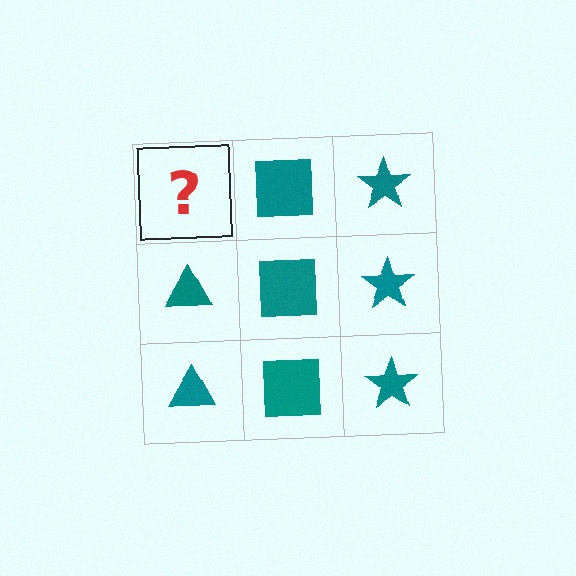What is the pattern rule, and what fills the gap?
The rule is that each column has a consistent shape. The gap should be filled with a teal triangle.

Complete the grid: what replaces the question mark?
The question mark should be replaced with a teal triangle.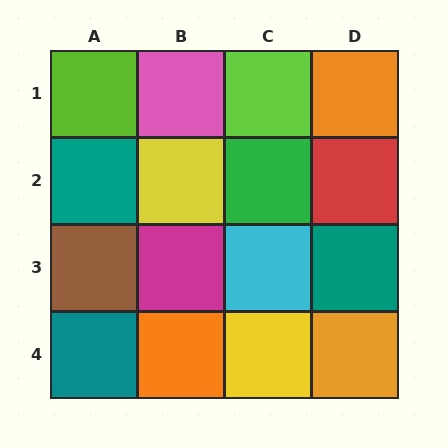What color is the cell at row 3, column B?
Magenta.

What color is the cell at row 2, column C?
Green.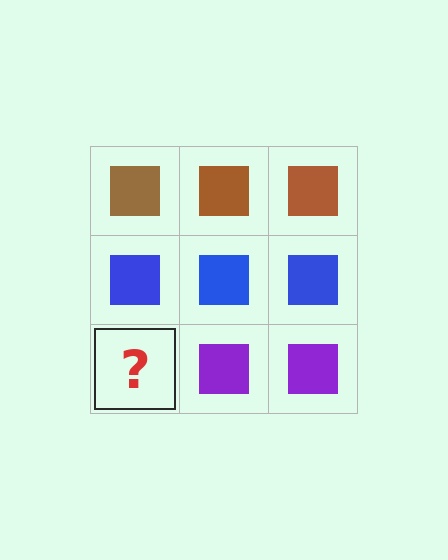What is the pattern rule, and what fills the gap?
The rule is that each row has a consistent color. The gap should be filled with a purple square.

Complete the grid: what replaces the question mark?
The question mark should be replaced with a purple square.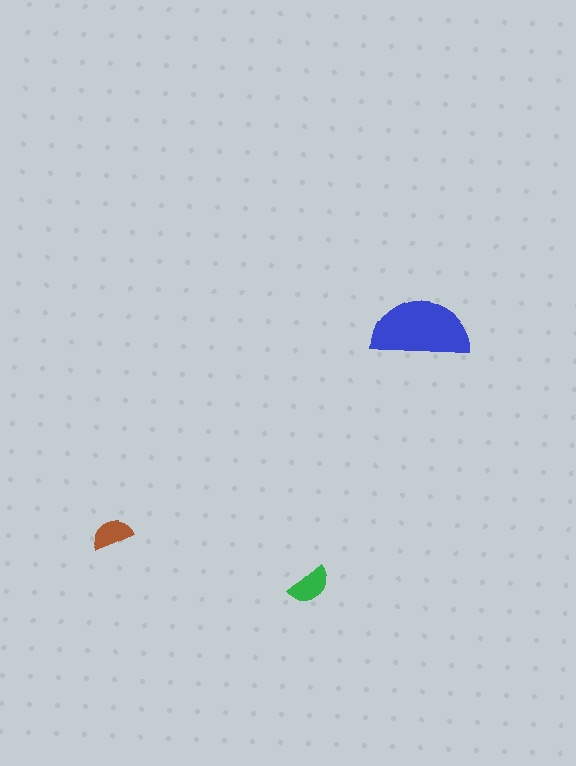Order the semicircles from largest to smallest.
the blue one, the green one, the brown one.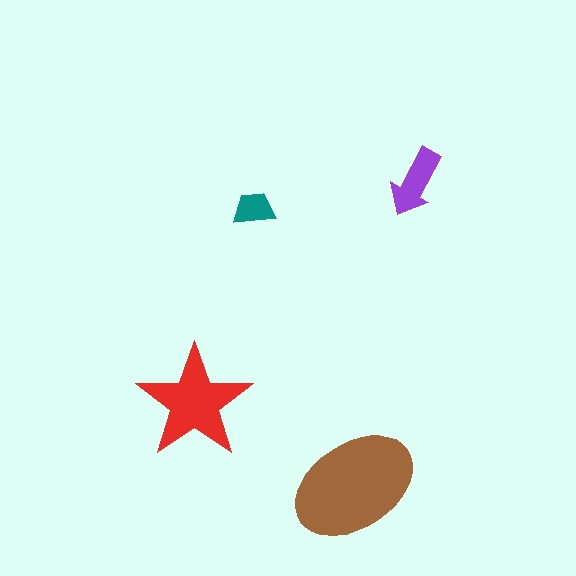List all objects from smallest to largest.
The teal trapezoid, the purple arrow, the red star, the brown ellipse.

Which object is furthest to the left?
The red star is leftmost.